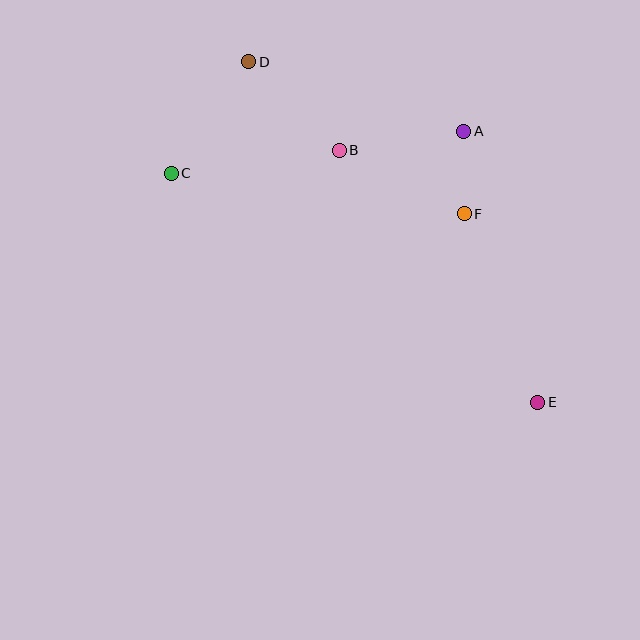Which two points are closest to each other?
Points A and F are closest to each other.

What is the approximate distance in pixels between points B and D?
The distance between B and D is approximately 126 pixels.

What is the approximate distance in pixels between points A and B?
The distance between A and B is approximately 126 pixels.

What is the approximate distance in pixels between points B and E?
The distance between B and E is approximately 321 pixels.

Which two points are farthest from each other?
Points D and E are farthest from each other.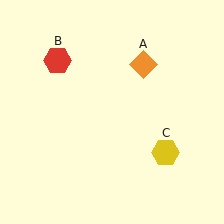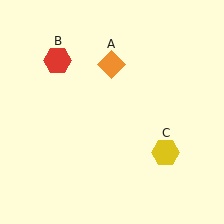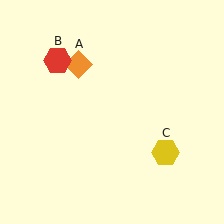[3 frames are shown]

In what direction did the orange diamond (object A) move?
The orange diamond (object A) moved left.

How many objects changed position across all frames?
1 object changed position: orange diamond (object A).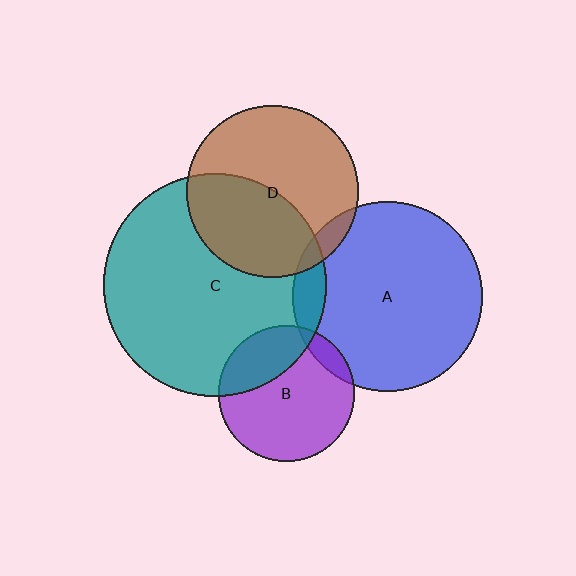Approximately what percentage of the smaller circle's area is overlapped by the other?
Approximately 5%.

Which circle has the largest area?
Circle C (teal).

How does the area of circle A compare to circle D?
Approximately 1.2 times.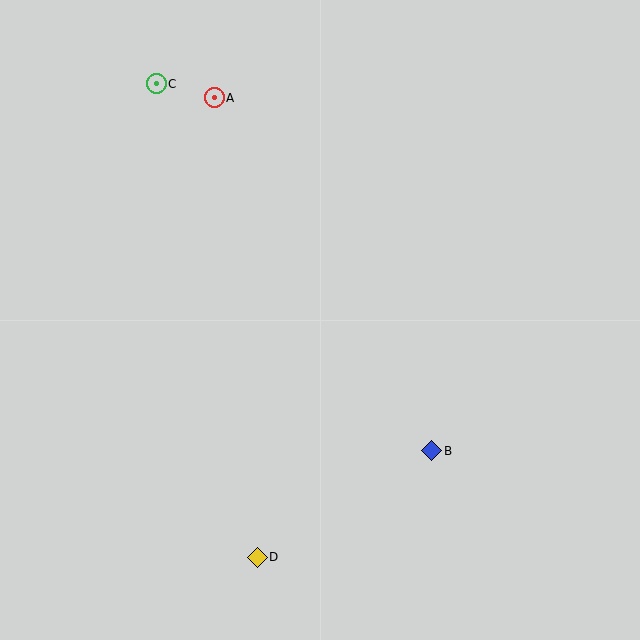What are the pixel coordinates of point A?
Point A is at (214, 98).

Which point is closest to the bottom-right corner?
Point B is closest to the bottom-right corner.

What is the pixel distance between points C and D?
The distance between C and D is 484 pixels.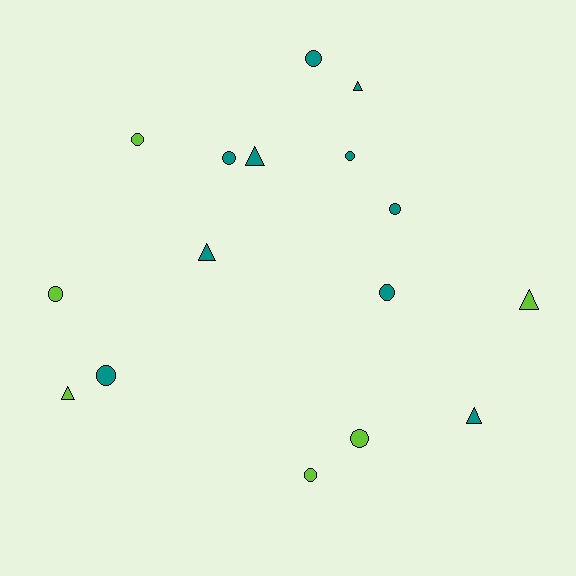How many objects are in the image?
There are 16 objects.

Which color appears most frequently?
Teal, with 10 objects.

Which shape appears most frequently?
Circle, with 10 objects.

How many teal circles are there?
There are 6 teal circles.